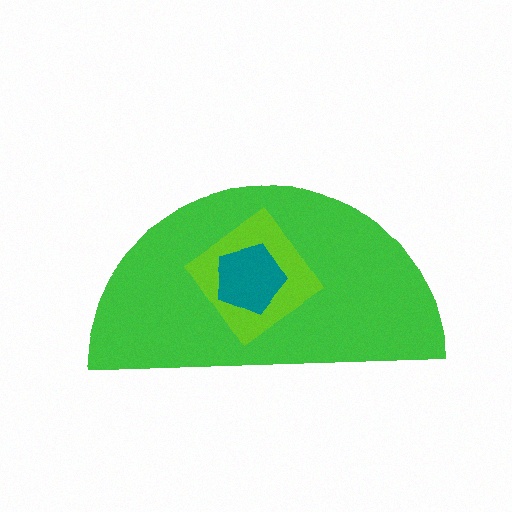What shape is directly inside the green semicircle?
The lime diamond.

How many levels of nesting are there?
3.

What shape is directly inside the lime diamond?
The teal pentagon.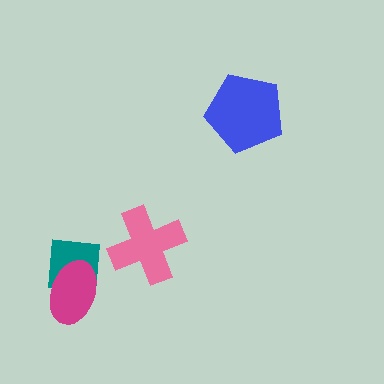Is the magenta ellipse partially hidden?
No, no other shape covers it.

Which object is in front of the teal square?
The magenta ellipse is in front of the teal square.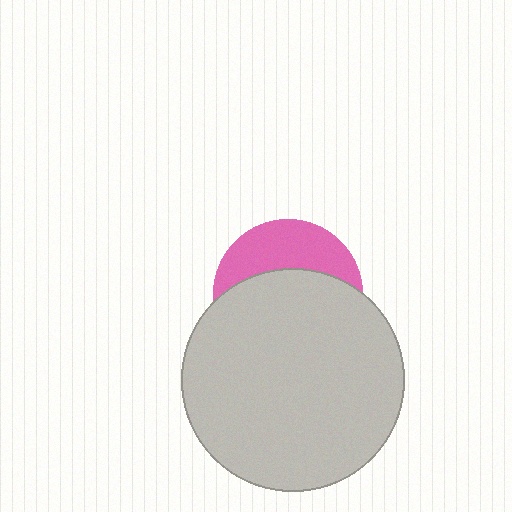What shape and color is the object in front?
The object in front is a light gray circle.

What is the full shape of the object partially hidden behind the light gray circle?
The partially hidden object is a pink circle.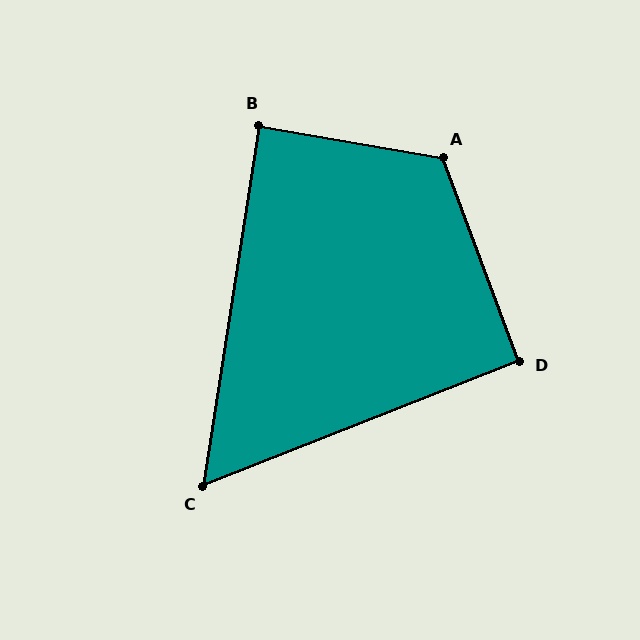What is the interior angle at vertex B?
Approximately 89 degrees (approximately right).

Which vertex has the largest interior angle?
A, at approximately 120 degrees.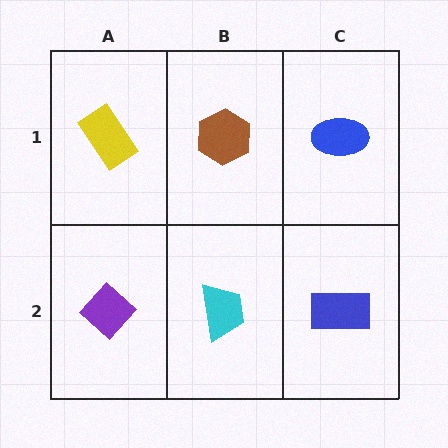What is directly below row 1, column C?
A blue rectangle.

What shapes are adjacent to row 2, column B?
A brown hexagon (row 1, column B), a purple diamond (row 2, column A), a blue rectangle (row 2, column C).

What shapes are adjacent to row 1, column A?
A purple diamond (row 2, column A), a brown hexagon (row 1, column B).